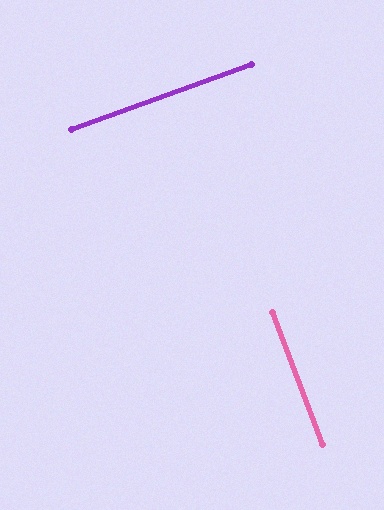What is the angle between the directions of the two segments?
Approximately 89 degrees.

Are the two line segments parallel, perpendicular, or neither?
Perpendicular — they meet at approximately 89°.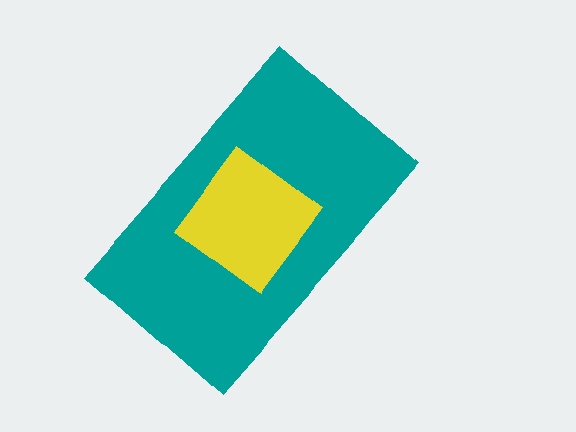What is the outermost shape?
The teal rectangle.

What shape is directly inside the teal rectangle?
The yellow diamond.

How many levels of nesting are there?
2.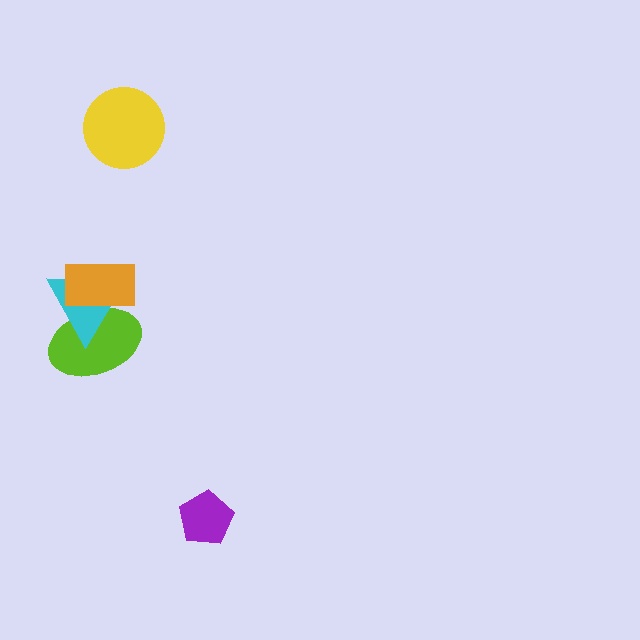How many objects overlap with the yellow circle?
0 objects overlap with the yellow circle.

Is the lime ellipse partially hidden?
Yes, it is partially covered by another shape.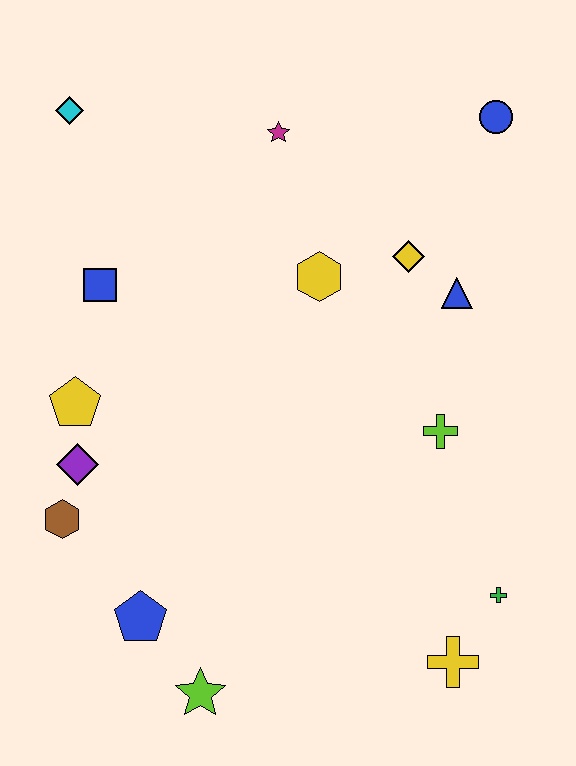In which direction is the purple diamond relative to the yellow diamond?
The purple diamond is to the left of the yellow diamond.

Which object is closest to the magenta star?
The yellow hexagon is closest to the magenta star.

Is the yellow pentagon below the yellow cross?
No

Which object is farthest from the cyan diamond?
The yellow cross is farthest from the cyan diamond.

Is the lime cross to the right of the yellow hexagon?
Yes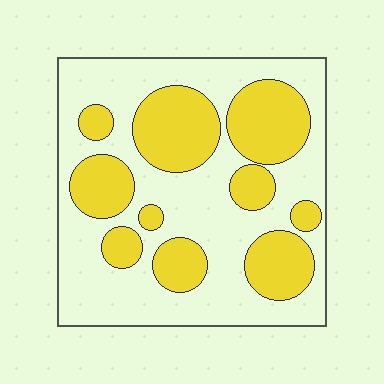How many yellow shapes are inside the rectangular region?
10.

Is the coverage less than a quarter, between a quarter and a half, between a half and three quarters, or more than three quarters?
Between a quarter and a half.